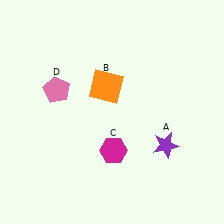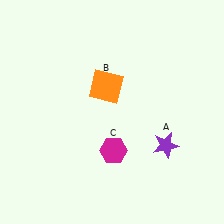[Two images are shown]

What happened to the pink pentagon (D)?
The pink pentagon (D) was removed in Image 2. It was in the top-left area of Image 1.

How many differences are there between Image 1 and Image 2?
There is 1 difference between the two images.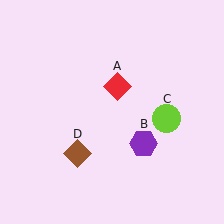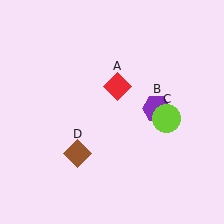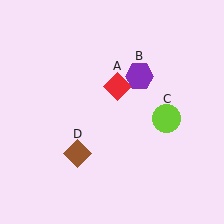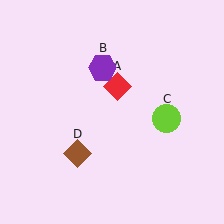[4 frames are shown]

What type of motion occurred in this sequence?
The purple hexagon (object B) rotated counterclockwise around the center of the scene.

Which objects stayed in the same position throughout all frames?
Red diamond (object A) and lime circle (object C) and brown diamond (object D) remained stationary.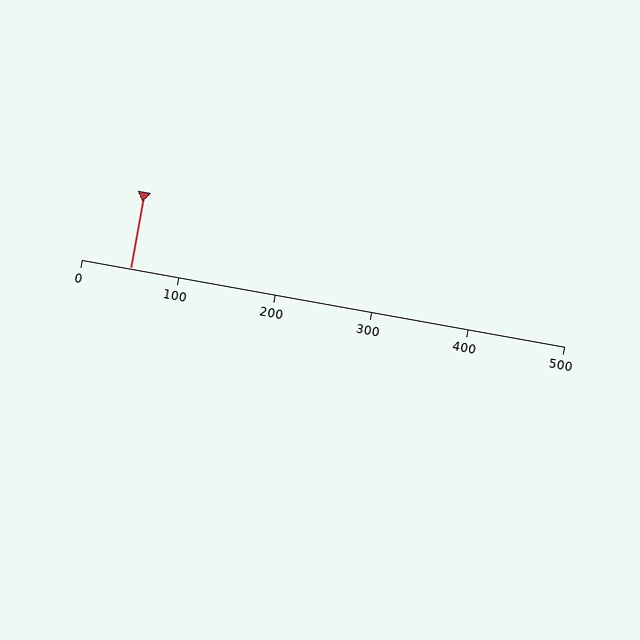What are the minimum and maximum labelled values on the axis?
The axis runs from 0 to 500.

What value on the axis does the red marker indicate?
The marker indicates approximately 50.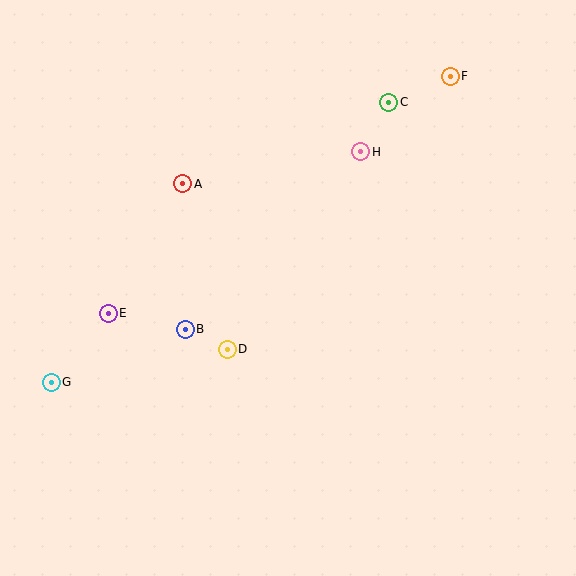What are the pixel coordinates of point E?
Point E is at (108, 313).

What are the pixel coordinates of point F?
Point F is at (450, 76).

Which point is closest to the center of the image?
Point D at (227, 349) is closest to the center.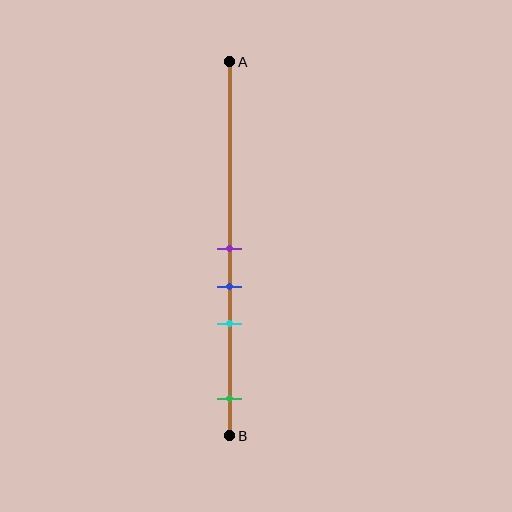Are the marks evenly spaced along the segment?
No, the marks are not evenly spaced.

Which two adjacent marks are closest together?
The purple and blue marks are the closest adjacent pair.